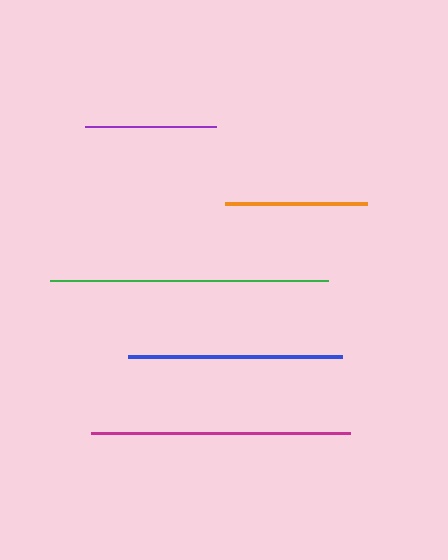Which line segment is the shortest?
The purple line is the shortest at approximately 131 pixels.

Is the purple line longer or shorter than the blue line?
The blue line is longer than the purple line.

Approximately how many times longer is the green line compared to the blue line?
The green line is approximately 1.3 times the length of the blue line.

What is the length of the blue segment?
The blue segment is approximately 214 pixels long.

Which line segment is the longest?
The green line is the longest at approximately 278 pixels.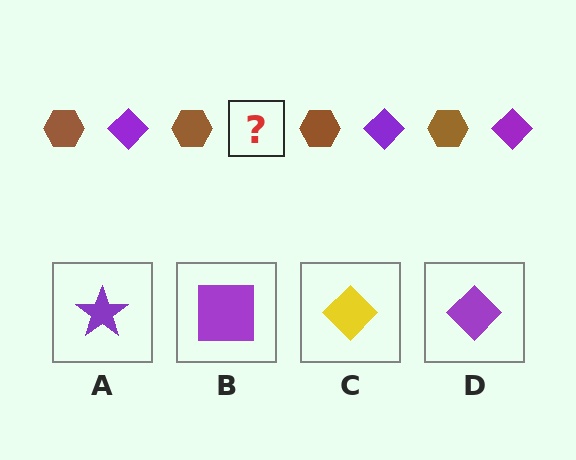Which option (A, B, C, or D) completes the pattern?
D.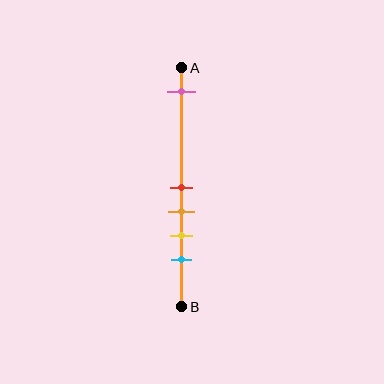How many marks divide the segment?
There are 5 marks dividing the segment.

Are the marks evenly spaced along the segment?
No, the marks are not evenly spaced.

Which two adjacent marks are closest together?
The red and orange marks are the closest adjacent pair.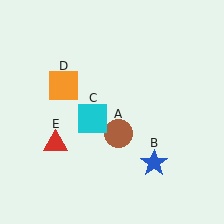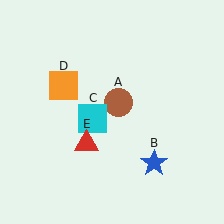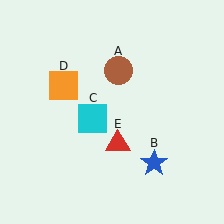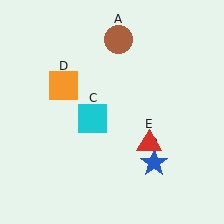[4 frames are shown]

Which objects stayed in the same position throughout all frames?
Blue star (object B) and cyan square (object C) and orange square (object D) remained stationary.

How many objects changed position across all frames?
2 objects changed position: brown circle (object A), red triangle (object E).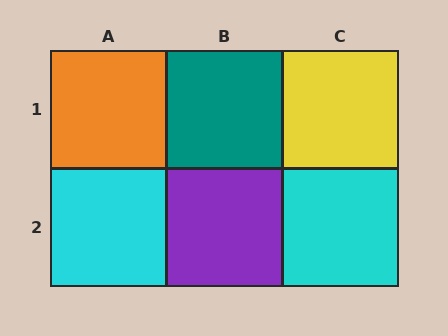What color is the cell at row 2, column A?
Cyan.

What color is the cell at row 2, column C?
Cyan.